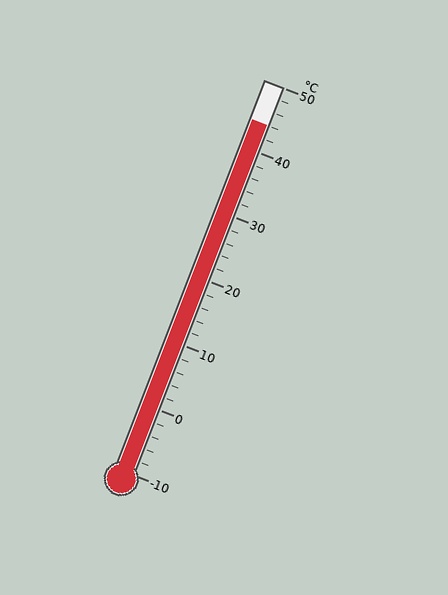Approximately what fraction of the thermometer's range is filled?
The thermometer is filled to approximately 90% of its range.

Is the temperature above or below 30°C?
The temperature is above 30°C.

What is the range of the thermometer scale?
The thermometer scale ranges from -10°C to 50°C.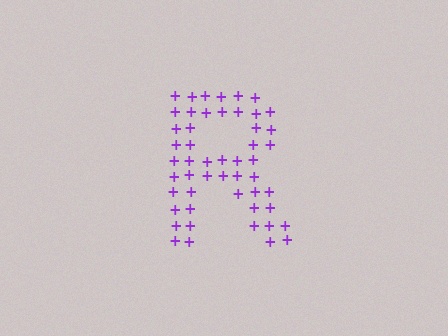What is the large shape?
The large shape is the letter R.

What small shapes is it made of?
It is made of small plus signs.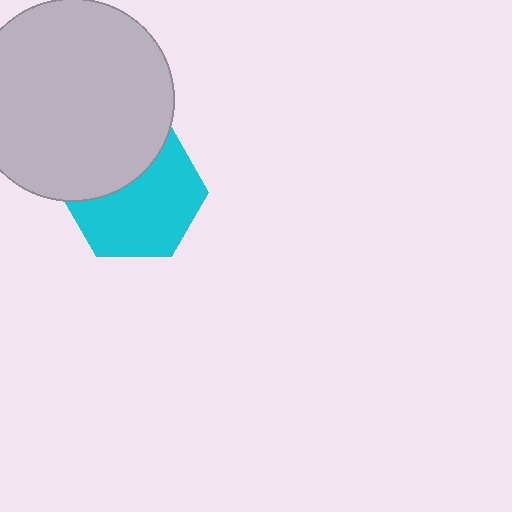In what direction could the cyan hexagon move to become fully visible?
The cyan hexagon could move down. That would shift it out from behind the light gray circle entirely.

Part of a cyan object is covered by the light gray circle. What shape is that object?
It is a hexagon.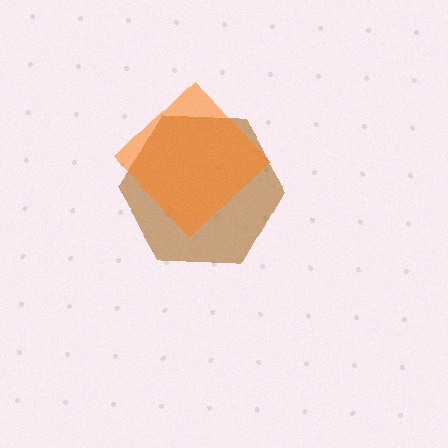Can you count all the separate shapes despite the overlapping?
Yes, there are 2 separate shapes.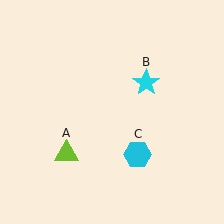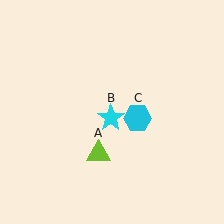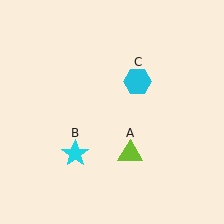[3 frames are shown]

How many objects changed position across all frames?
3 objects changed position: lime triangle (object A), cyan star (object B), cyan hexagon (object C).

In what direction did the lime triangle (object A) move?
The lime triangle (object A) moved right.